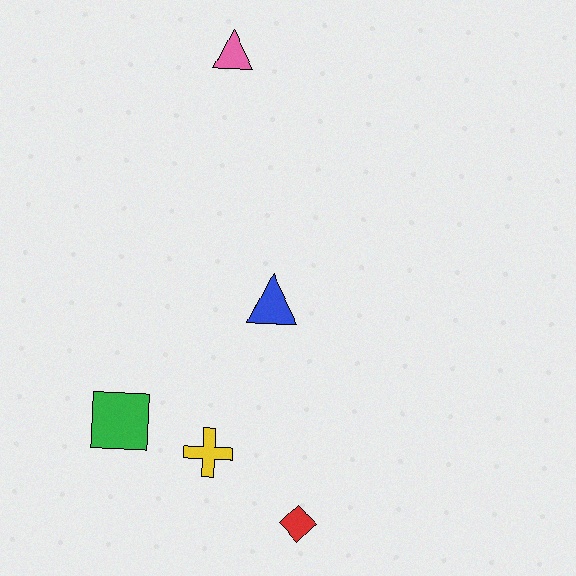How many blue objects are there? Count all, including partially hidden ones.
There is 1 blue object.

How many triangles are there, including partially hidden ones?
There are 2 triangles.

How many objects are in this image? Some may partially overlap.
There are 5 objects.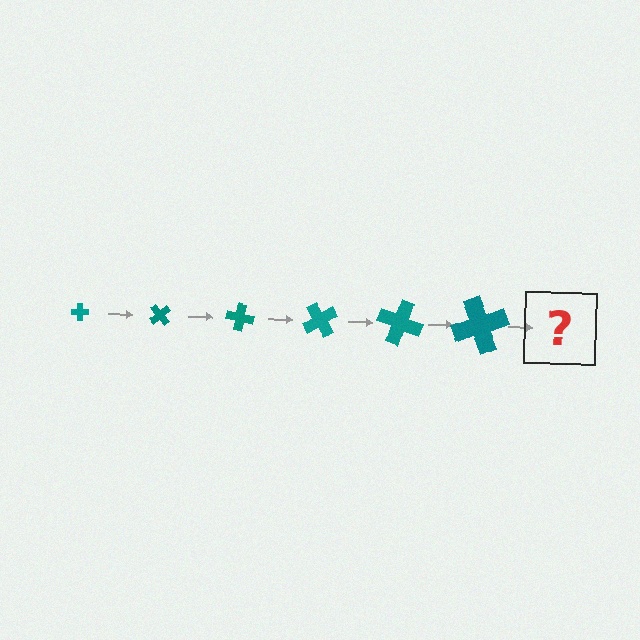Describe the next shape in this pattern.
It should be a cross, larger than the previous one and rotated 300 degrees from the start.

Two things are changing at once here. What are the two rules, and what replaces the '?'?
The two rules are that the cross grows larger each step and it rotates 50 degrees each step. The '?' should be a cross, larger than the previous one and rotated 300 degrees from the start.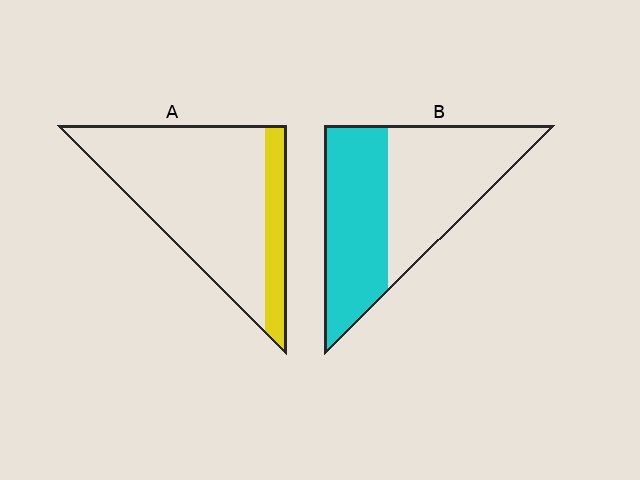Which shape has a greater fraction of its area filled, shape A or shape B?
Shape B.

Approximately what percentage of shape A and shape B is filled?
A is approximately 20% and B is approximately 50%.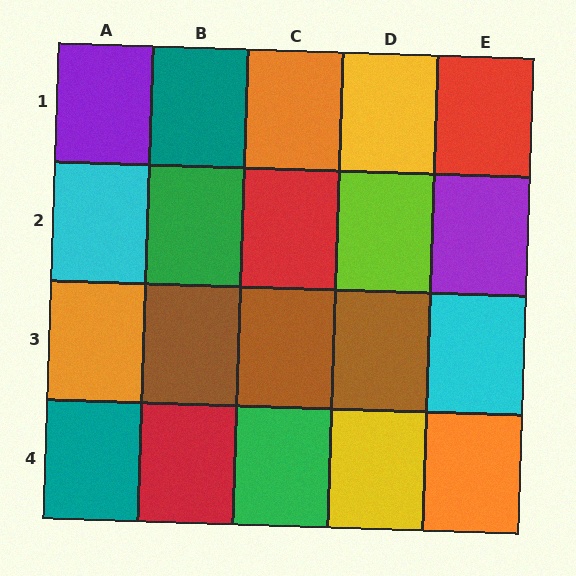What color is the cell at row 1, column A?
Purple.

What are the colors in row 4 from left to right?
Teal, red, green, yellow, orange.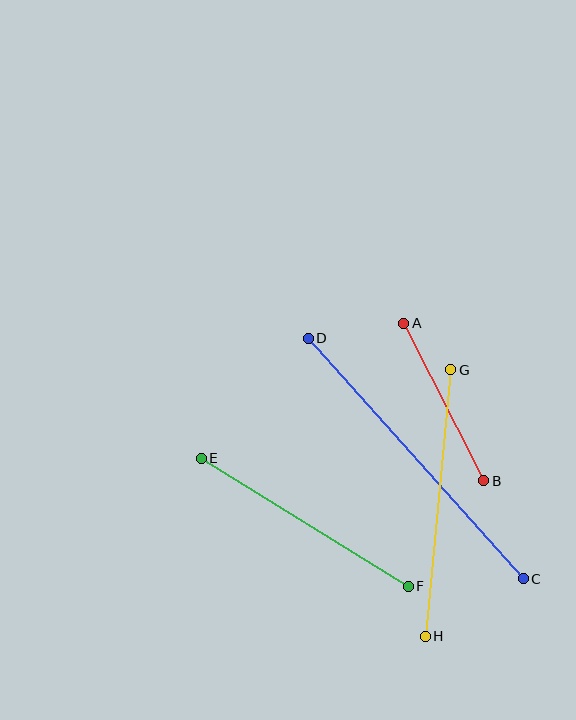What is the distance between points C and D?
The distance is approximately 322 pixels.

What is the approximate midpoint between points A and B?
The midpoint is at approximately (444, 402) pixels.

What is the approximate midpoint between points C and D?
The midpoint is at approximately (416, 459) pixels.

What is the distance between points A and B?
The distance is approximately 177 pixels.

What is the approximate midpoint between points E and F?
The midpoint is at approximately (305, 522) pixels.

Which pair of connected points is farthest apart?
Points C and D are farthest apart.